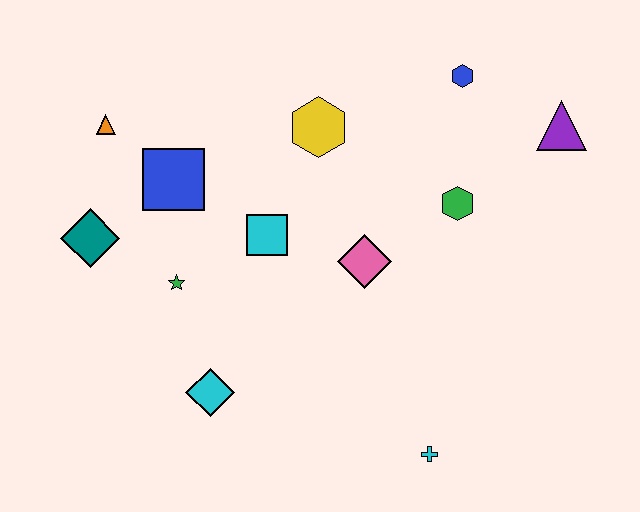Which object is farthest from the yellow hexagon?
The cyan cross is farthest from the yellow hexagon.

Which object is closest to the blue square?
The orange triangle is closest to the blue square.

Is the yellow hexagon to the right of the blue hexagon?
No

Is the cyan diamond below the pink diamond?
Yes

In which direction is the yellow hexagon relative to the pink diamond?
The yellow hexagon is above the pink diamond.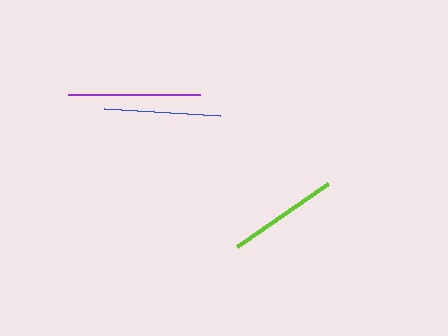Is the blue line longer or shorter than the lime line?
The blue line is longer than the lime line.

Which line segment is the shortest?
The lime line is the shortest at approximately 111 pixels.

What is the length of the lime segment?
The lime segment is approximately 111 pixels long.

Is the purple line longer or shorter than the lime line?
The purple line is longer than the lime line.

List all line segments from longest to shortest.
From longest to shortest: purple, blue, lime.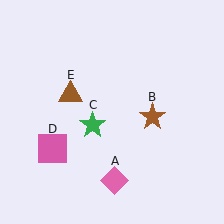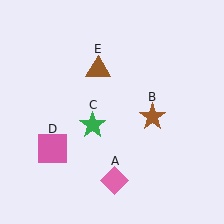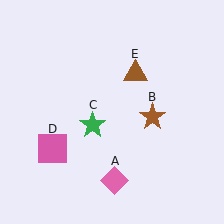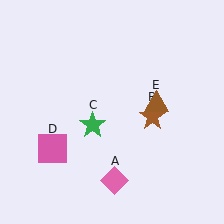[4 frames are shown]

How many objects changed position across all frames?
1 object changed position: brown triangle (object E).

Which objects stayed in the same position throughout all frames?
Pink diamond (object A) and brown star (object B) and green star (object C) and pink square (object D) remained stationary.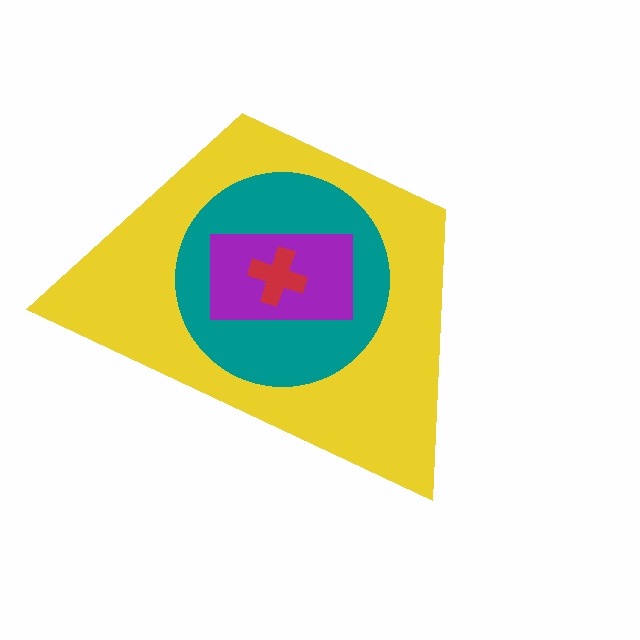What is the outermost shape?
The yellow trapezoid.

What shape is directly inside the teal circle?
The purple rectangle.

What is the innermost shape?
The red cross.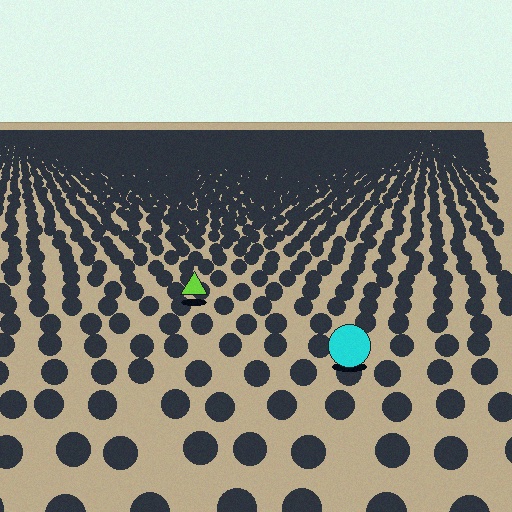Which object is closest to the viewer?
The cyan circle is closest. The texture marks near it are larger and more spread out.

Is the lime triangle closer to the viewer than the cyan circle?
No. The cyan circle is closer — you can tell from the texture gradient: the ground texture is coarser near it.